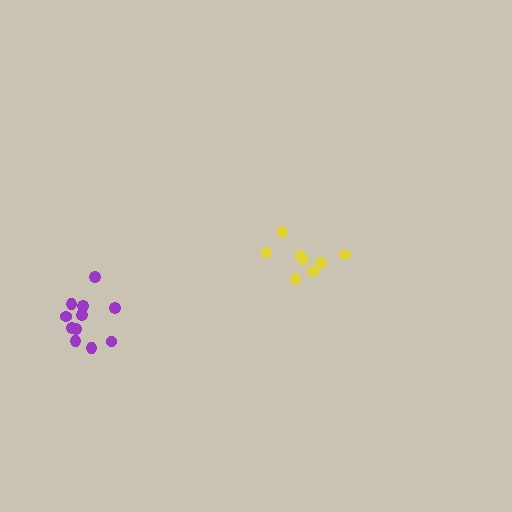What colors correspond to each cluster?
The clusters are colored: purple, yellow.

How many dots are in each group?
Group 1: 11 dots, Group 2: 8 dots (19 total).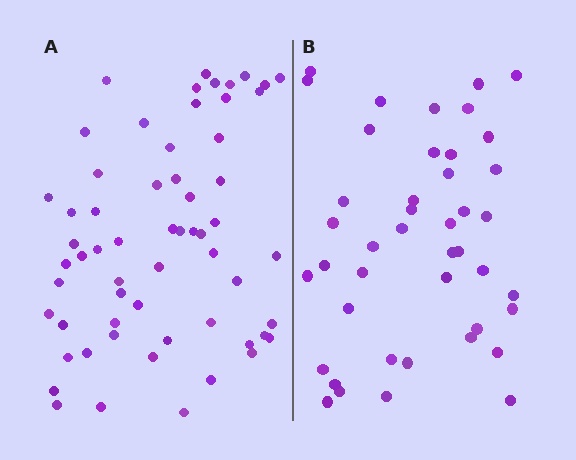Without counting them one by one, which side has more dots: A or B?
Region A (the left region) has more dots.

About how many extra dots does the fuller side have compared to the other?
Region A has approximately 15 more dots than region B.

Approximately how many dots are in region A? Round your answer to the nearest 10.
About 60 dots.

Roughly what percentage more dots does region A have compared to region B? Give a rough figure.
About 40% more.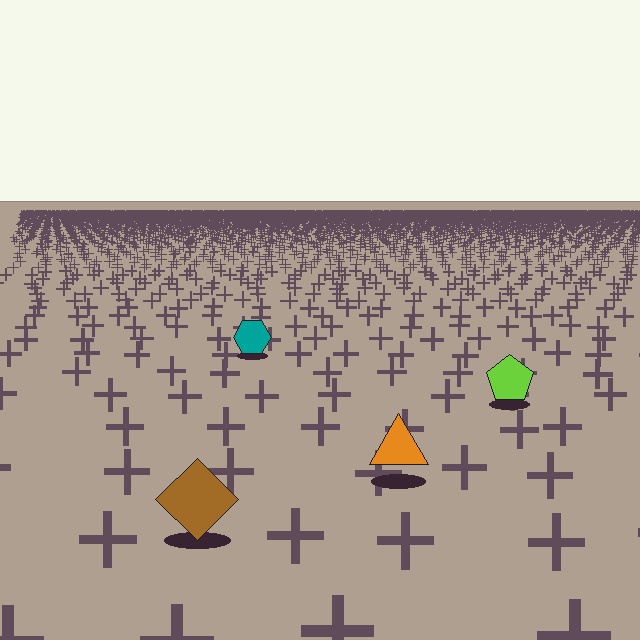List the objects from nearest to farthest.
From nearest to farthest: the brown diamond, the orange triangle, the lime pentagon, the teal hexagon.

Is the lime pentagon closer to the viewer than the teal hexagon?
Yes. The lime pentagon is closer — you can tell from the texture gradient: the ground texture is coarser near it.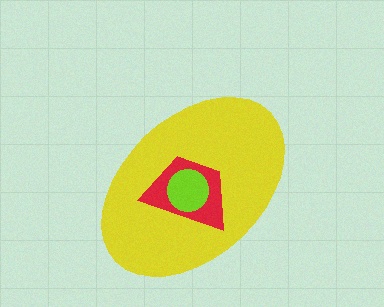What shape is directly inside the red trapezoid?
The lime circle.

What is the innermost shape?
The lime circle.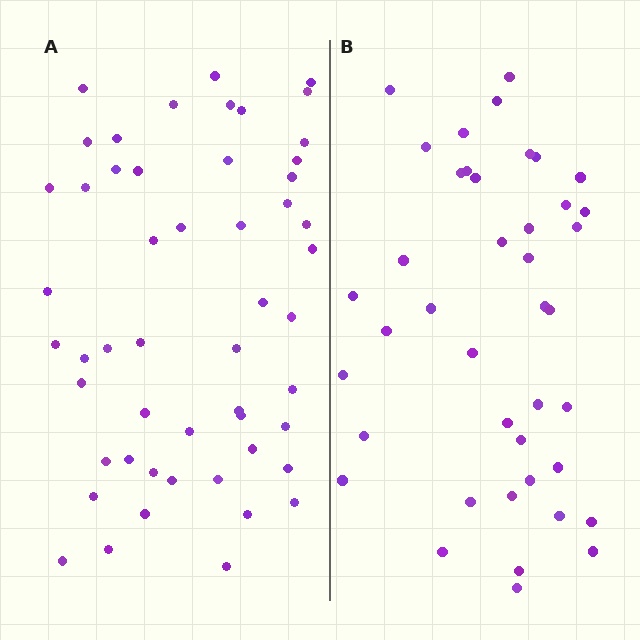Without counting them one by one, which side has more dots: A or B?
Region A (the left region) has more dots.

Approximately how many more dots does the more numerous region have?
Region A has roughly 12 or so more dots than region B.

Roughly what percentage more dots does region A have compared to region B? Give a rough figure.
About 25% more.